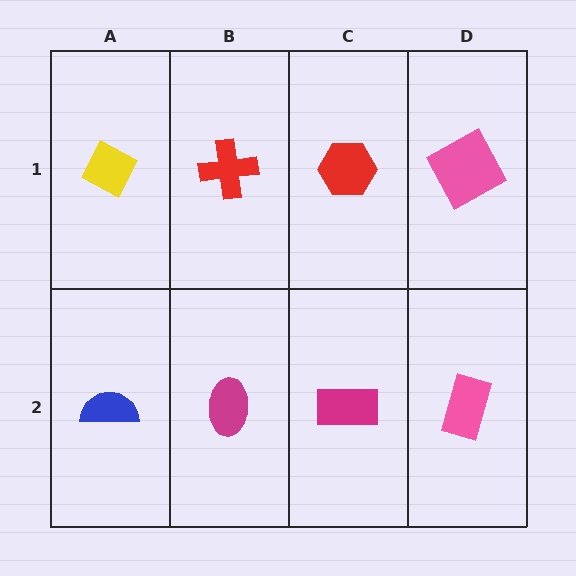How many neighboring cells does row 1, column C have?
3.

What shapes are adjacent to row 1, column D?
A pink rectangle (row 2, column D), a red hexagon (row 1, column C).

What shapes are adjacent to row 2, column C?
A red hexagon (row 1, column C), a magenta ellipse (row 2, column B), a pink rectangle (row 2, column D).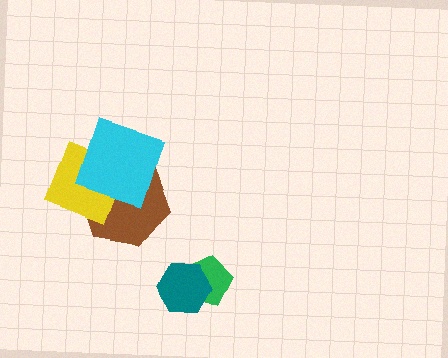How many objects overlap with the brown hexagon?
2 objects overlap with the brown hexagon.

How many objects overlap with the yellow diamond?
2 objects overlap with the yellow diamond.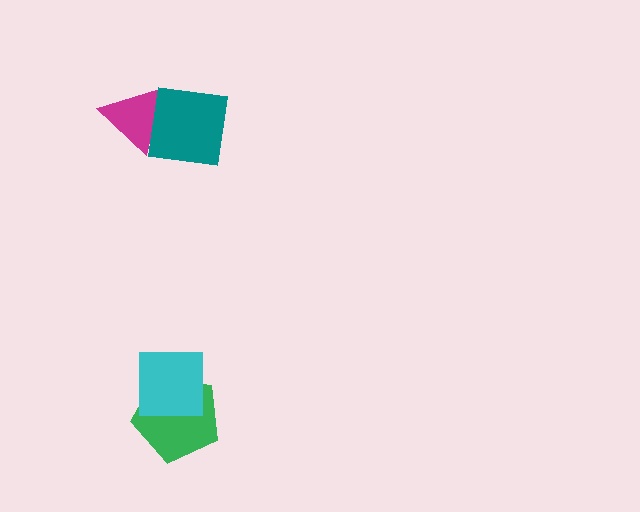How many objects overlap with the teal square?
1 object overlaps with the teal square.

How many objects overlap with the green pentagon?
1 object overlaps with the green pentagon.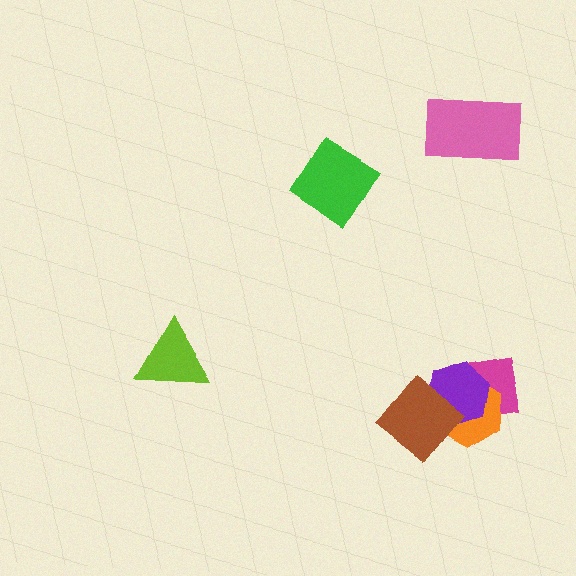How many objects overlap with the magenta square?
2 objects overlap with the magenta square.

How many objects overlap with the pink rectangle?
0 objects overlap with the pink rectangle.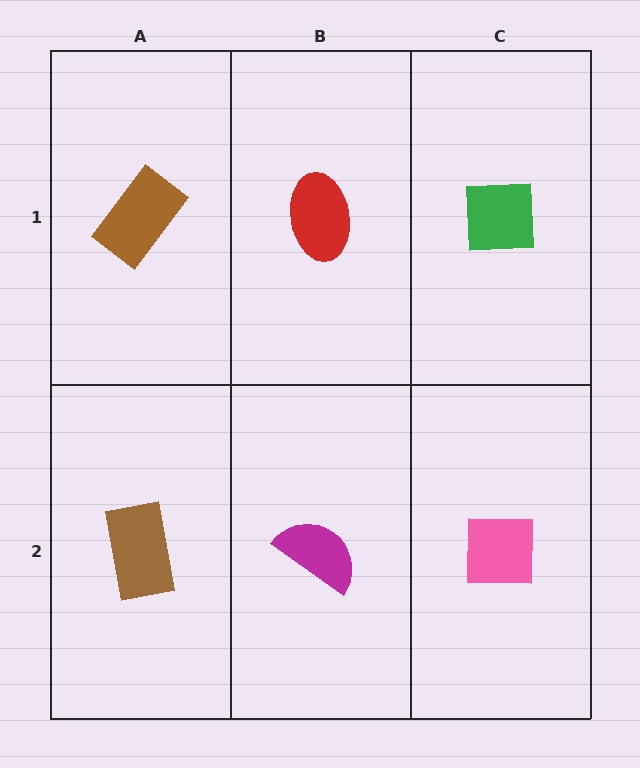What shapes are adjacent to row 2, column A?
A brown rectangle (row 1, column A), a magenta semicircle (row 2, column B).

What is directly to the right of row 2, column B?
A pink square.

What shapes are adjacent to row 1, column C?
A pink square (row 2, column C), a red ellipse (row 1, column B).